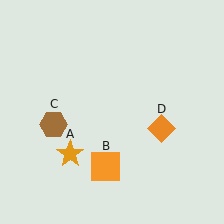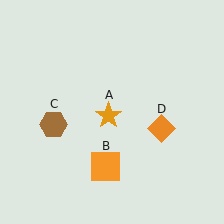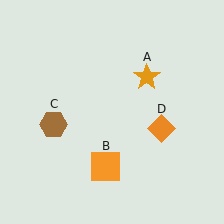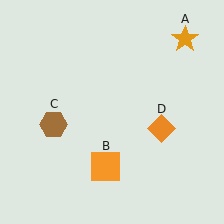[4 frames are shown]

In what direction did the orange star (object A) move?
The orange star (object A) moved up and to the right.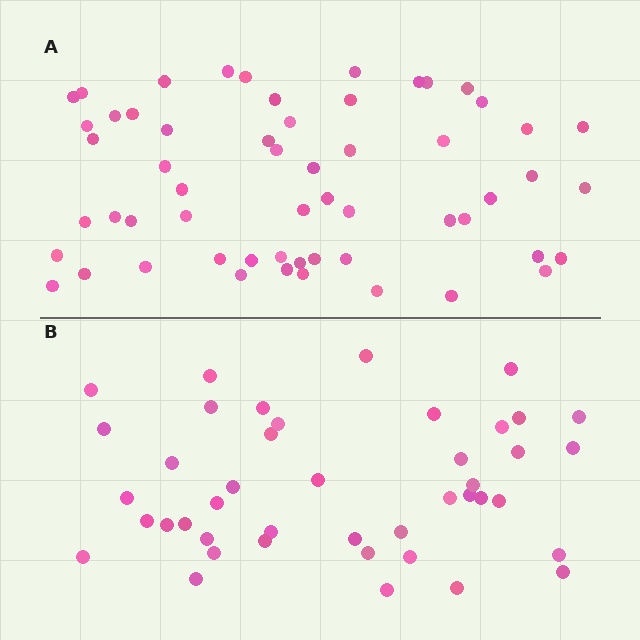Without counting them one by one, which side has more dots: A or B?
Region A (the top region) has more dots.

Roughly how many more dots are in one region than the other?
Region A has approximately 15 more dots than region B.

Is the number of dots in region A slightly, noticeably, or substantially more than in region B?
Region A has noticeably more, but not dramatically so. The ratio is roughly 1.3 to 1.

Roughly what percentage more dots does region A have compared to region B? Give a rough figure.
About 35% more.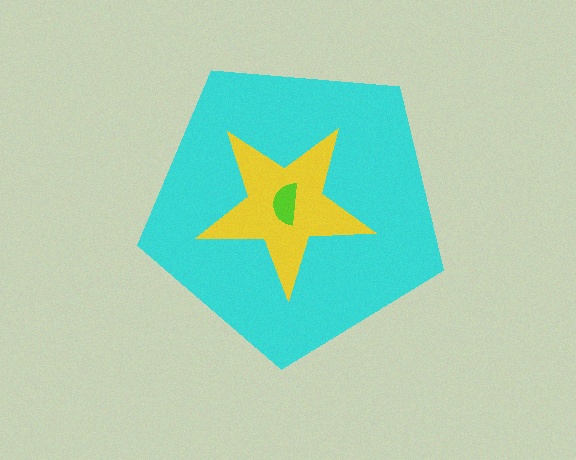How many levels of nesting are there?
3.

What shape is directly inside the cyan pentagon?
The yellow star.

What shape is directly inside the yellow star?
The lime semicircle.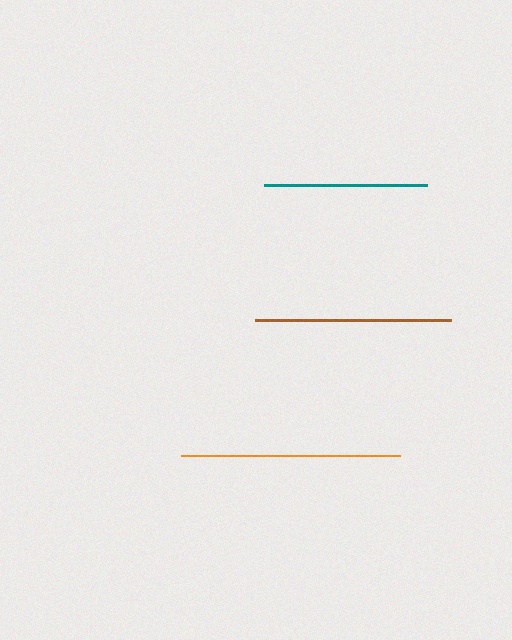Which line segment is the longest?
The orange line is the longest at approximately 218 pixels.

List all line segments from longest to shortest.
From longest to shortest: orange, brown, teal.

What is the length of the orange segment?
The orange segment is approximately 218 pixels long.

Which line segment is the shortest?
The teal line is the shortest at approximately 163 pixels.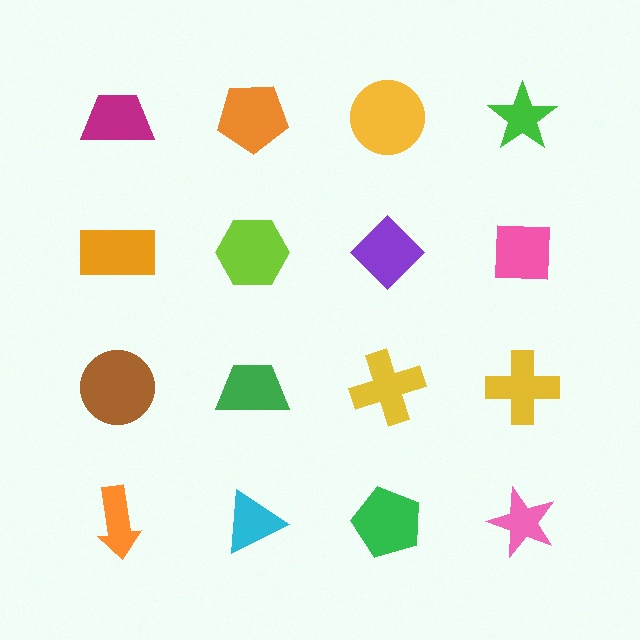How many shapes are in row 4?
4 shapes.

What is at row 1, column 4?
A green star.